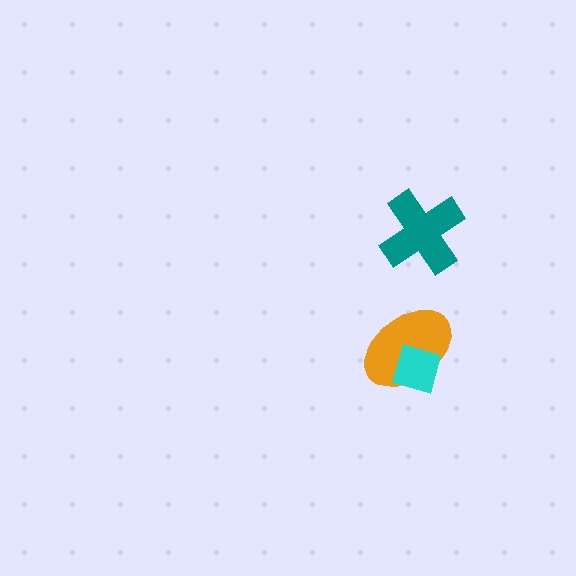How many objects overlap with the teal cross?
0 objects overlap with the teal cross.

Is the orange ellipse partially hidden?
Yes, it is partially covered by another shape.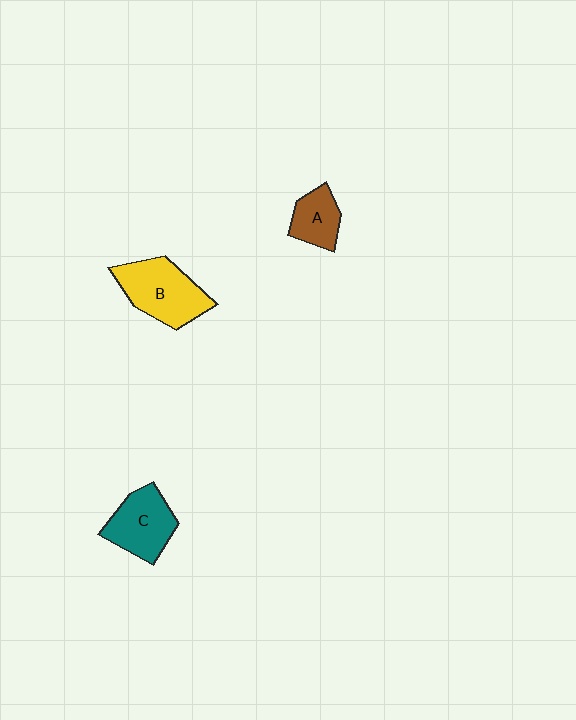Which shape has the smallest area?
Shape A (brown).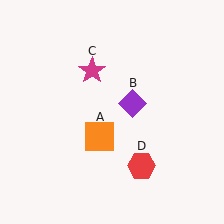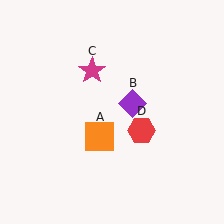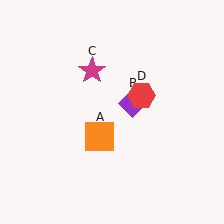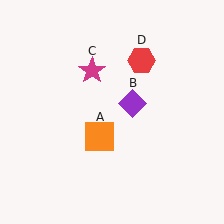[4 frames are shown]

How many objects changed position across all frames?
1 object changed position: red hexagon (object D).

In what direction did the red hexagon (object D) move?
The red hexagon (object D) moved up.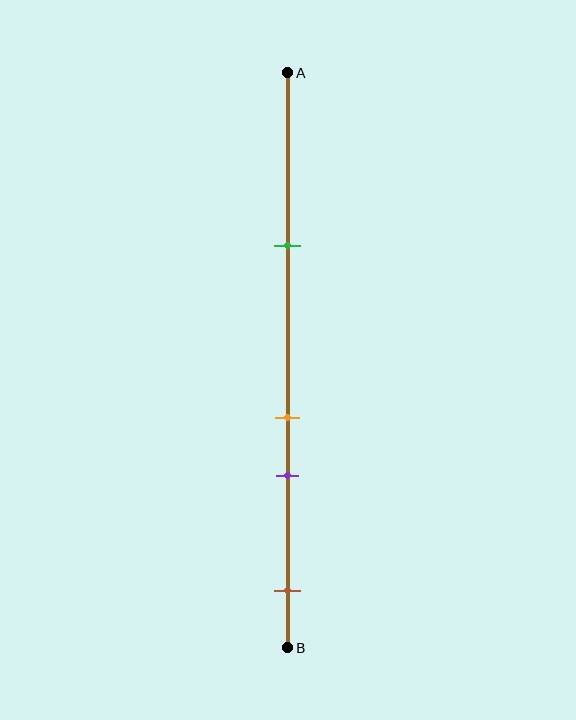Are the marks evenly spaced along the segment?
No, the marks are not evenly spaced.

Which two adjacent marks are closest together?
The orange and purple marks are the closest adjacent pair.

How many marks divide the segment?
There are 4 marks dividing the segment.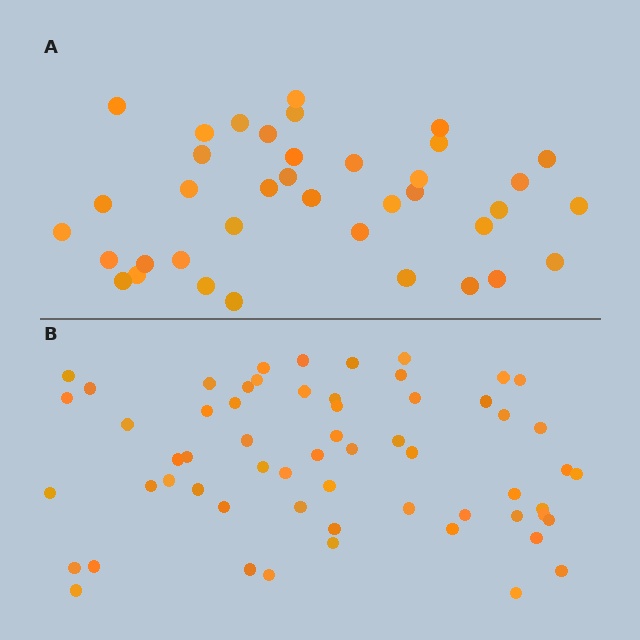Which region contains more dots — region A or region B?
Region B (the bottom region) has more dots.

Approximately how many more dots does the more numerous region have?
Region B has approximately 20 more dots than region A.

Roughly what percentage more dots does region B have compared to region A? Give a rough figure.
About 60% more.